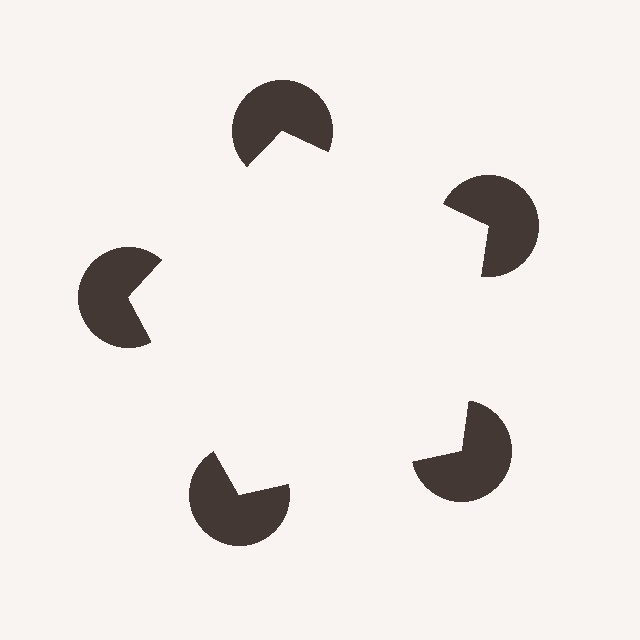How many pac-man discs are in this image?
There are 5 — one at each vertex of the illusory pentagon.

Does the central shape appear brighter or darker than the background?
It typically appears slightly brighter than the background, even though no actual brightness change is drawn.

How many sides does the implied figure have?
5 sides.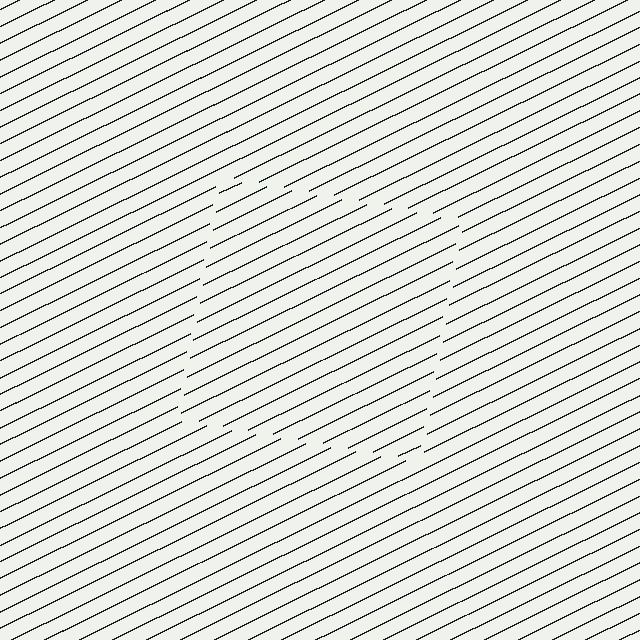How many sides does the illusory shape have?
4 sides — the line-ends trace a square.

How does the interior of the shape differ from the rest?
The interior of the shape contains the same grating, shifted by half a period — the contour is defined by the phase discontinuity where line-ends from the inner and outer gratings abut.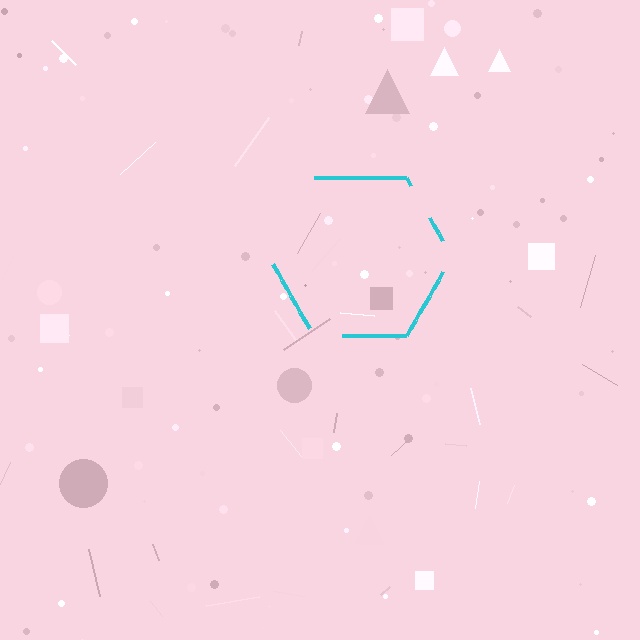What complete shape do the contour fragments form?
The contour fragments form a hexagon.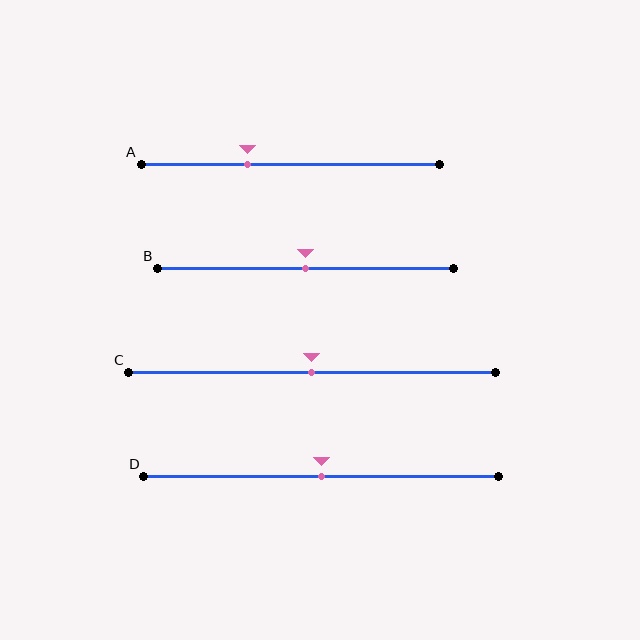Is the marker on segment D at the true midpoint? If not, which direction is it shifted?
Yes, the marker on segment D is at the true midpoint.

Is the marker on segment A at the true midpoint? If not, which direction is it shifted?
No, the marker on segment A is shifted to the left by about 14% of the segment length.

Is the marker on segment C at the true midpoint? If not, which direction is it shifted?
Yes, the marker on segment C is at the true midpoint.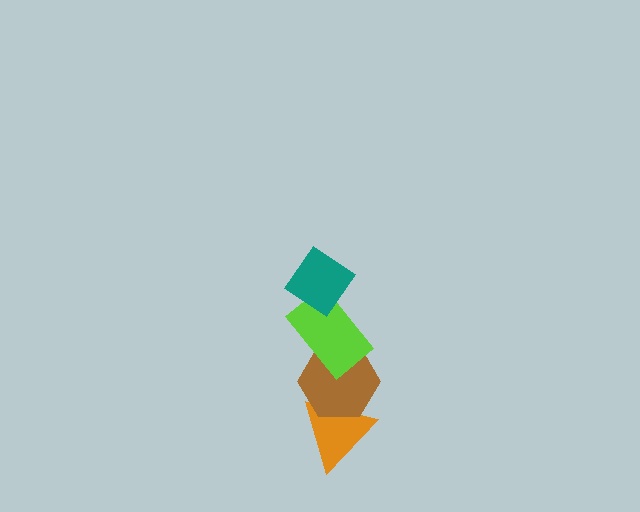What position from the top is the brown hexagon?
The brown hexagon is 3rd from the top.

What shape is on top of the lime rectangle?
The teal diamond is on top of the lime rectangle.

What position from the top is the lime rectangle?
The lime rectangle is 2nd from the top.